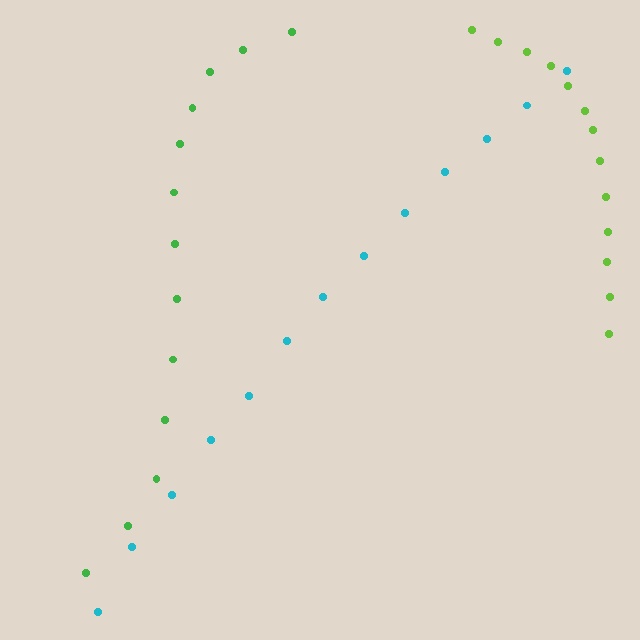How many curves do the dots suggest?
There are 3 distinct paths.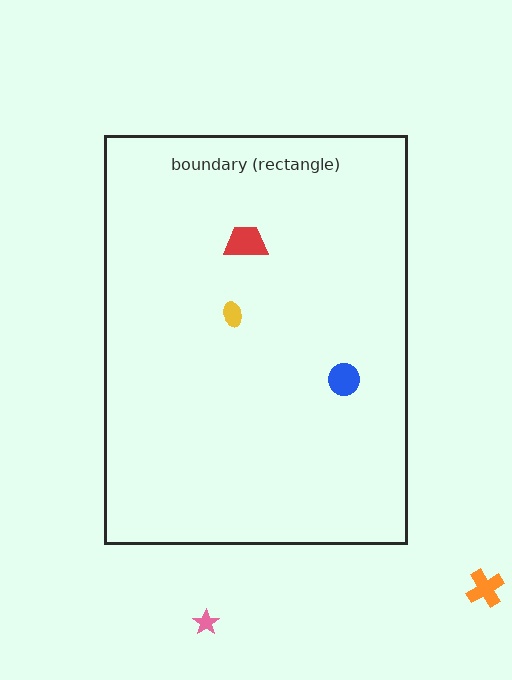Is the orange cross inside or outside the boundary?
Outside.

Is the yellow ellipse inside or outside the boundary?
Inside.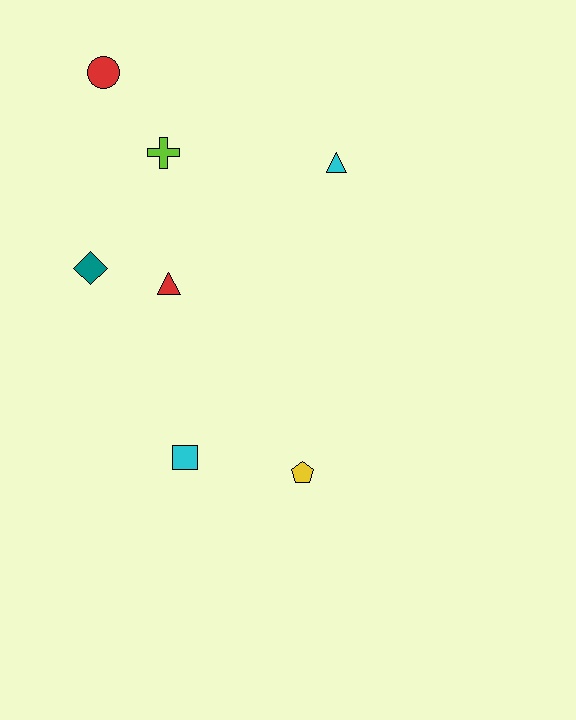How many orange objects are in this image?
There are no orange objects.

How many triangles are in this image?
There are 2 triangles.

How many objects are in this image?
There are 7 objects.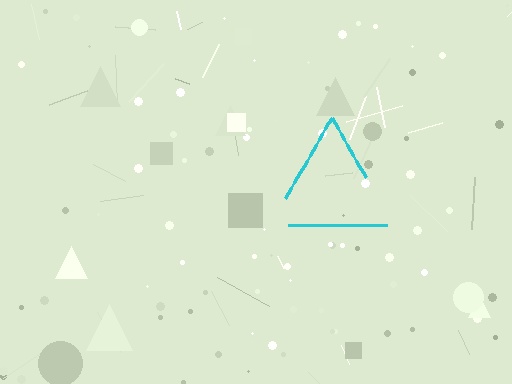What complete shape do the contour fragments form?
The contour fragments form a triangle.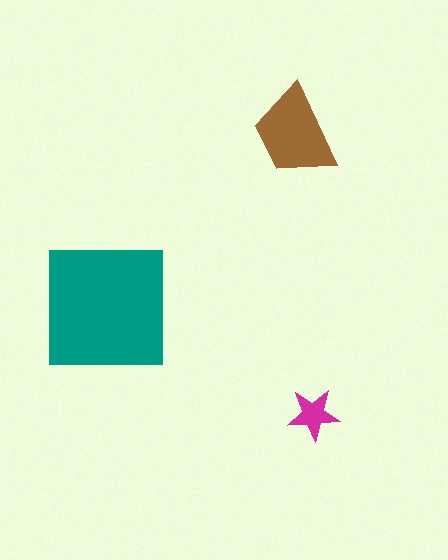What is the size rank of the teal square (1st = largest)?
1st.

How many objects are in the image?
There are 3 objects in the image.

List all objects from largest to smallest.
The teal square, the brown trapezoid, the magenta star.